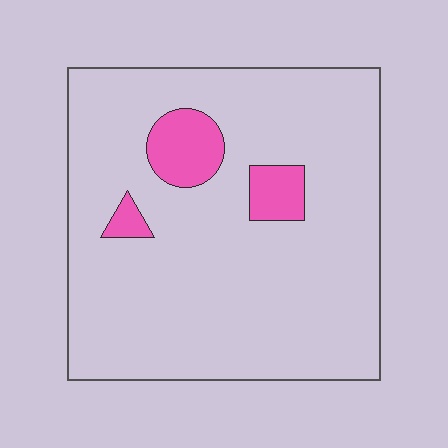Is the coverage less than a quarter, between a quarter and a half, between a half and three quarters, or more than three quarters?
Less than a quarter.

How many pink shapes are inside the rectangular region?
3.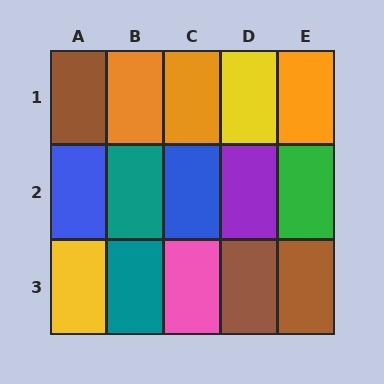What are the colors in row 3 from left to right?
Yellow, teal, pink, brown, brown.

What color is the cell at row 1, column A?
Brown.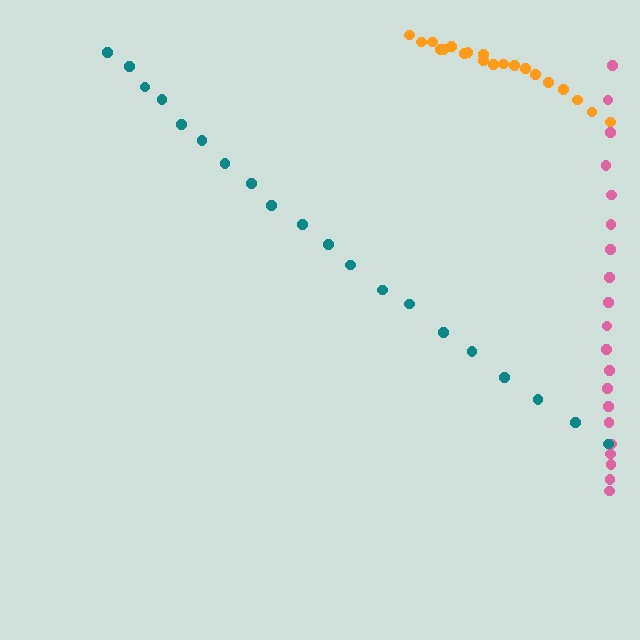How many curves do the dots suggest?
There are 3 distinct paths.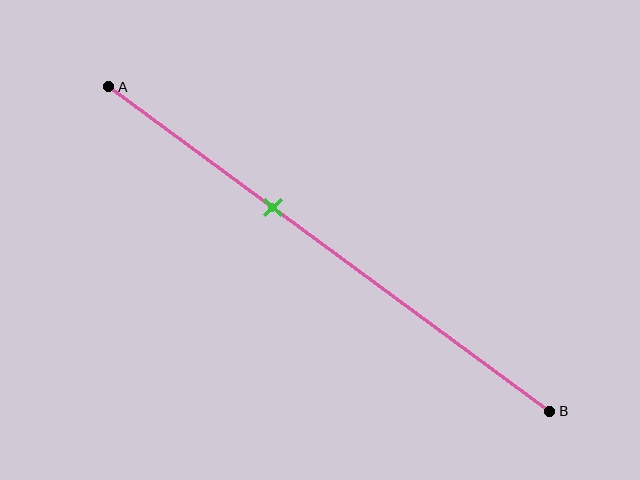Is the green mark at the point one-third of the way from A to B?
No, the mark is at about 35% from A, not at the 33% one-third point.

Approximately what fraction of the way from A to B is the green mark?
The green mark is approximately 35% of the way from A to B.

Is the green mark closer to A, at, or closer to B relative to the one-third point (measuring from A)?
The green mark is closer to point B than the one-third point of segment AB.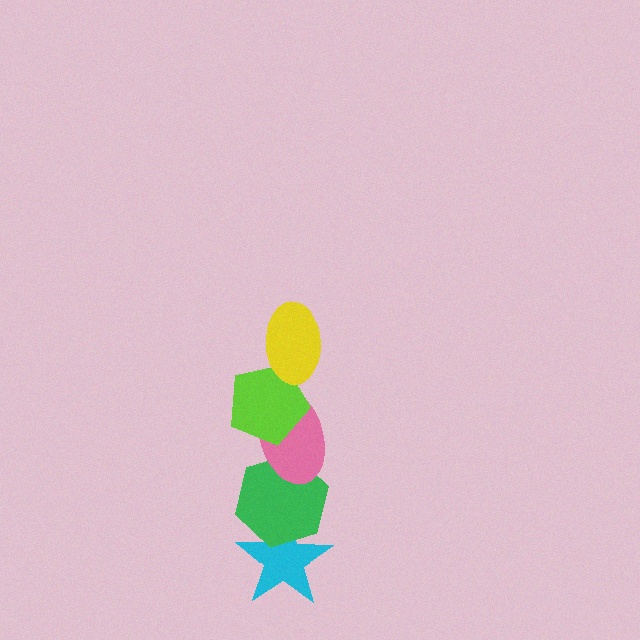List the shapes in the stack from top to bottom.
From top to bottom: the yellow ellipse, the lime pentagon, the pink ellipse, the green hexagon, the cyan star.